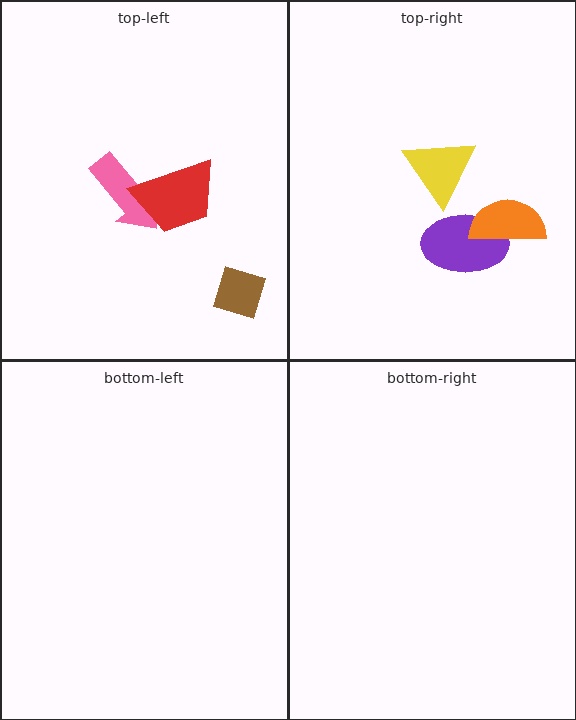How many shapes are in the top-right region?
3.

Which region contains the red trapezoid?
The top-left region.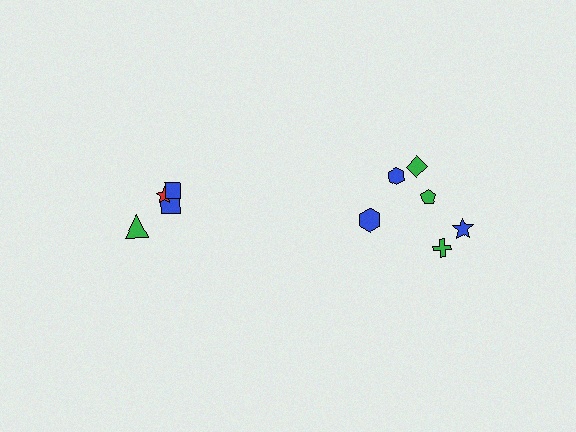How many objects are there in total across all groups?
There are 10 objects.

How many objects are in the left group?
There are 4 objects.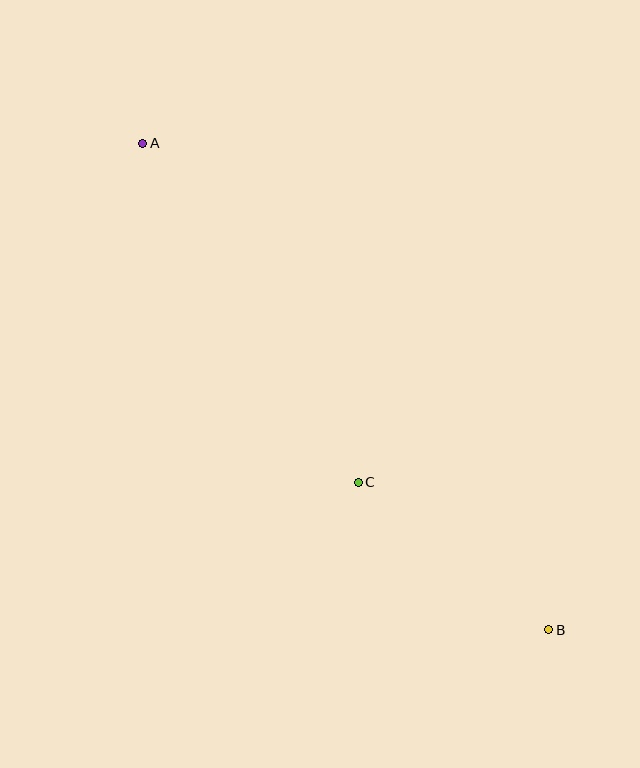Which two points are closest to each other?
Points B and C are closest to each other.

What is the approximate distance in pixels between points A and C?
The distance between A and C is approximately 402 pixels.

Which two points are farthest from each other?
Points A and B are farthest from each other.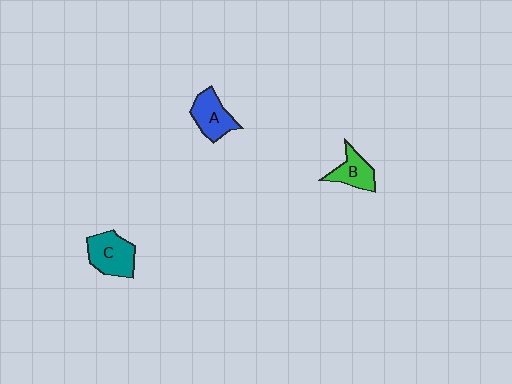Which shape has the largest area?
Shape C (teal).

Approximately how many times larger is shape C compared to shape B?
Approximately 1.4 times.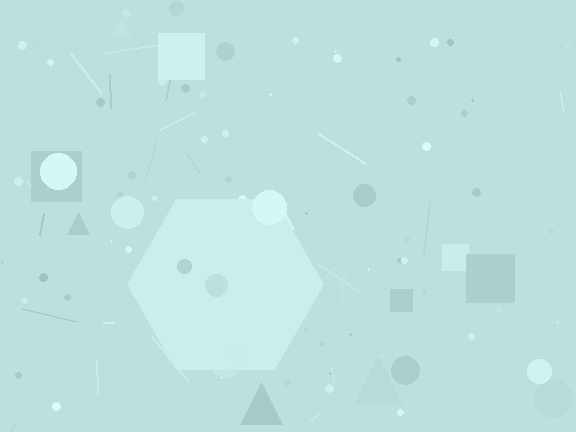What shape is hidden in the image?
A hexagon is hidden in the image.